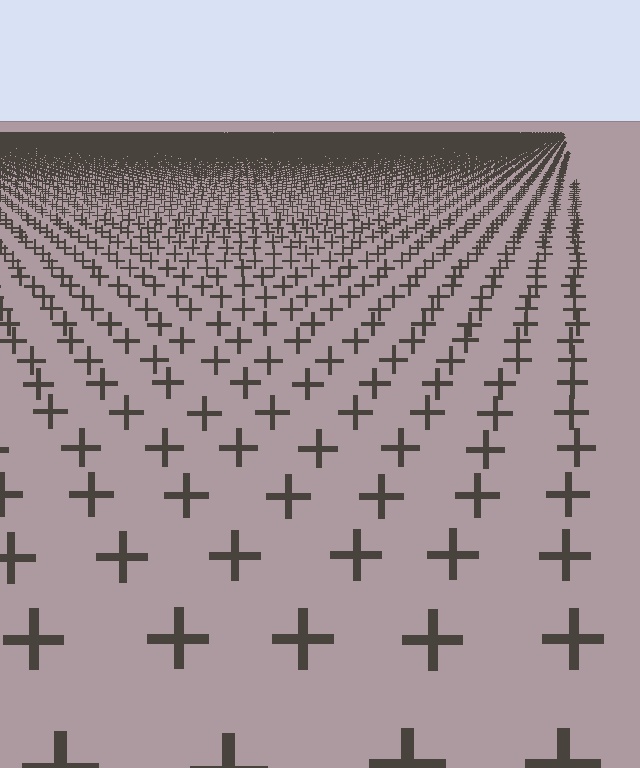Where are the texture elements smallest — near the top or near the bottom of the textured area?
Near the top.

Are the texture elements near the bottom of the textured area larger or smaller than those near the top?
Larger. Near the bottom, elements are closer to the viewer and appear at a bigger on-screen size.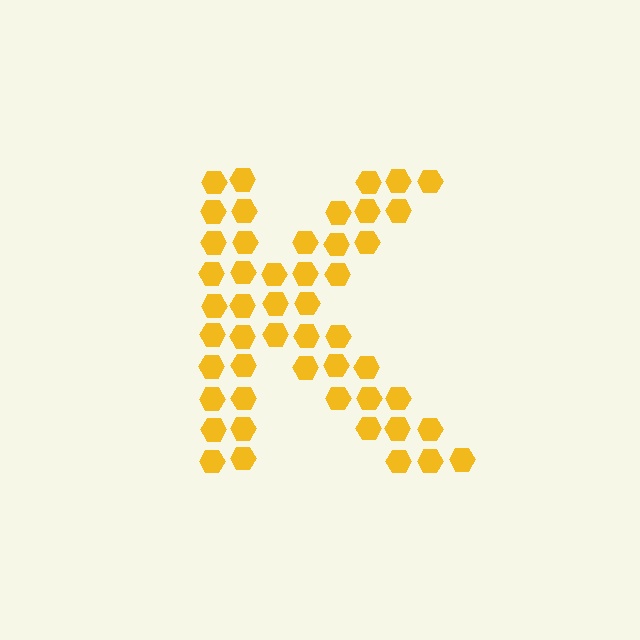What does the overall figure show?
The overall figure shows the letter K.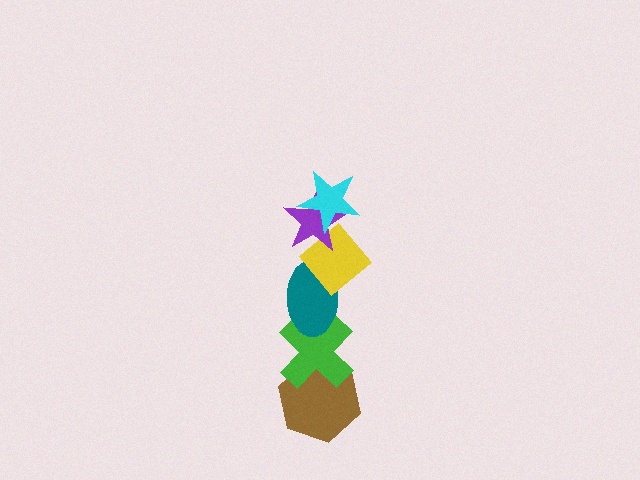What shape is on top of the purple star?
The cyan star is on top of the purple star.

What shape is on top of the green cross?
The teal ellipse is on top of the green cross.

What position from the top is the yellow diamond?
The yellow diamond is 3rd from the top.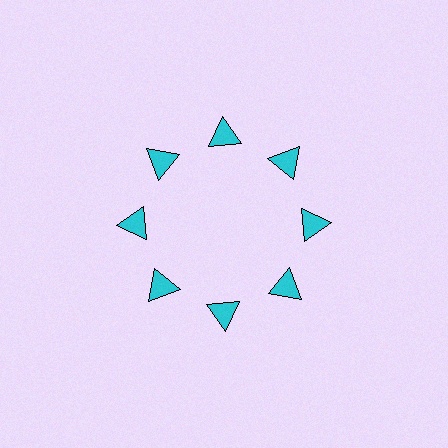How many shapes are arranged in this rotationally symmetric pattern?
There are 8 shapes, arranged in 8 groups of 1.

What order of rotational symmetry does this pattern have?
This pattern has 8-fold rotational symmetry.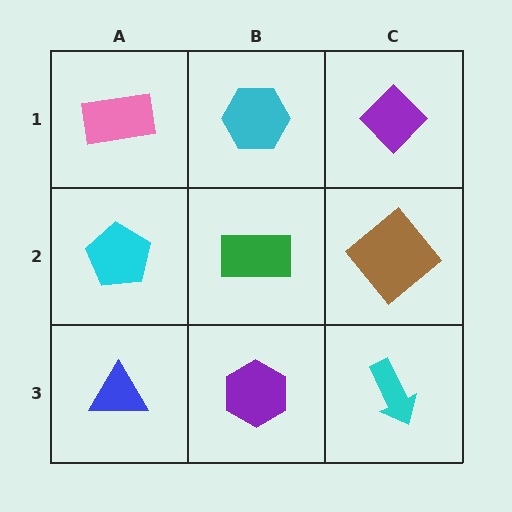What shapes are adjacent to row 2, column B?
A cyan hexagon (row 1, column B), a purple hexagon (row 3, column B), a cyan pentagon (row 2, column A), a brown diamond (row 2, column C).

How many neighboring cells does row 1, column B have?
3.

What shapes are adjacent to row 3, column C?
A brown diamond (row 2, column C), a purple hexagon (row 3, column B).